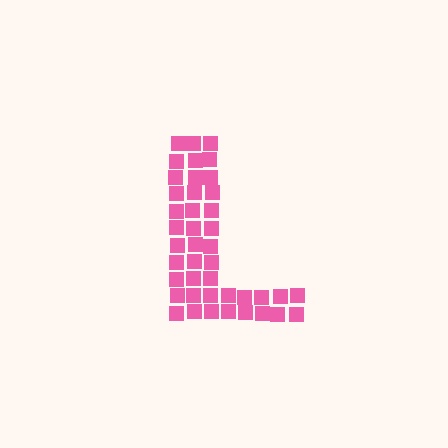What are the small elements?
The small elements are squares.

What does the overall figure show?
The overall figure shows the letter L.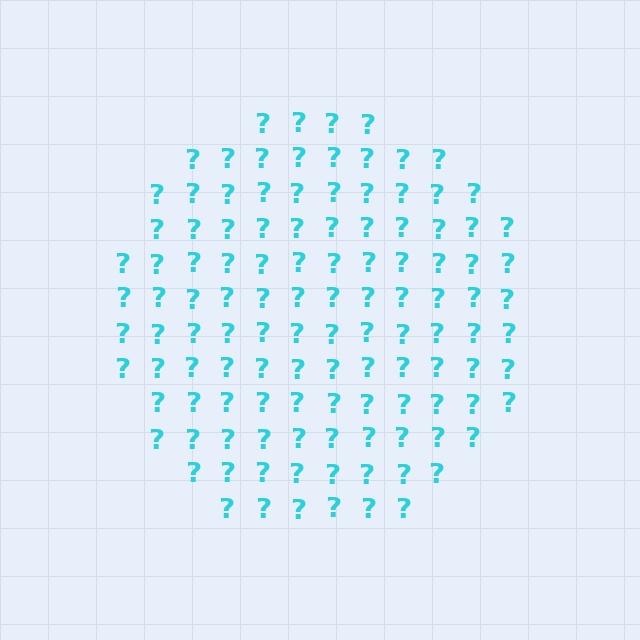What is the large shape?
The large shape is a circle.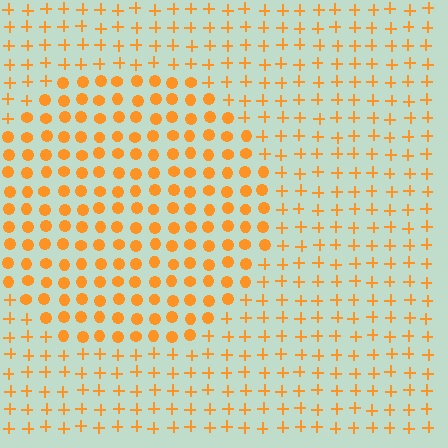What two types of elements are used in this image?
The image uses circles inside the circle region and plus signs outside it.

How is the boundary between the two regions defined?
The boundary is defined by a change in element shape: circles inside vs. plus signs outside. All elements share the same color and spacing.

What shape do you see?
I see a circle.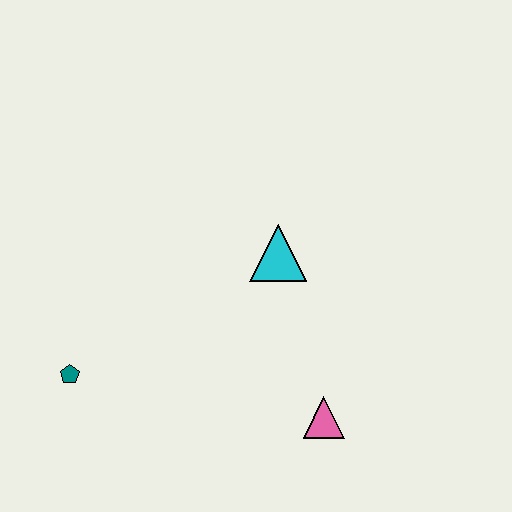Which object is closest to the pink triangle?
The cyan triangle is closest to the pink triangle.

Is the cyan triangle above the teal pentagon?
Yes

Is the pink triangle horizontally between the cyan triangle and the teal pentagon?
No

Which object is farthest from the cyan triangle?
The teal pentagon is farthest from the cyan triangle.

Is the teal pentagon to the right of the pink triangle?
No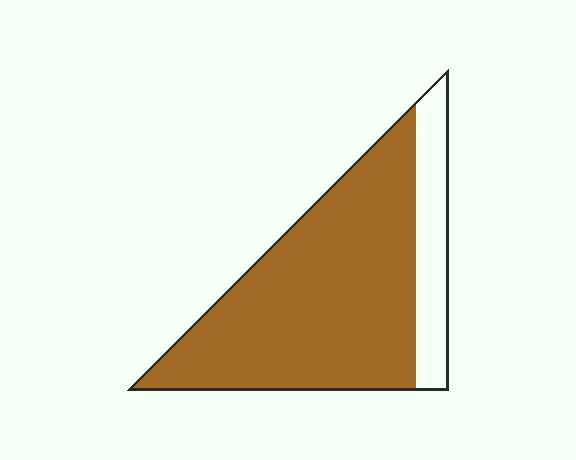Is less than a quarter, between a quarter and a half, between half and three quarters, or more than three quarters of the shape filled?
More than three quarters.